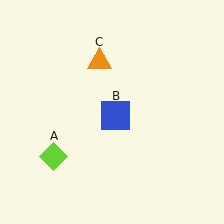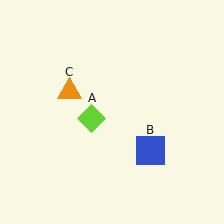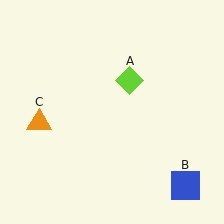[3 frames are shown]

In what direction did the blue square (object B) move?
The blue square (object B) moved down and to the right.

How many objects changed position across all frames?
3 objects changed position: lime diamond (object A), blue square (object B), orange triangle (object C).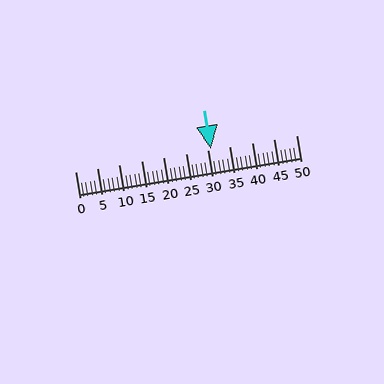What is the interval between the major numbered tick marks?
The major tick marks are spaced 5 units apart.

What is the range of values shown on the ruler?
The ruler shows values from 0 to 50.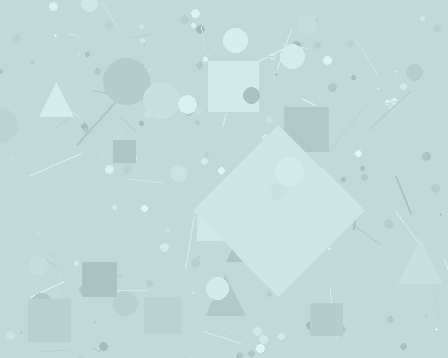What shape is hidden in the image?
A diamond is hidden in the image.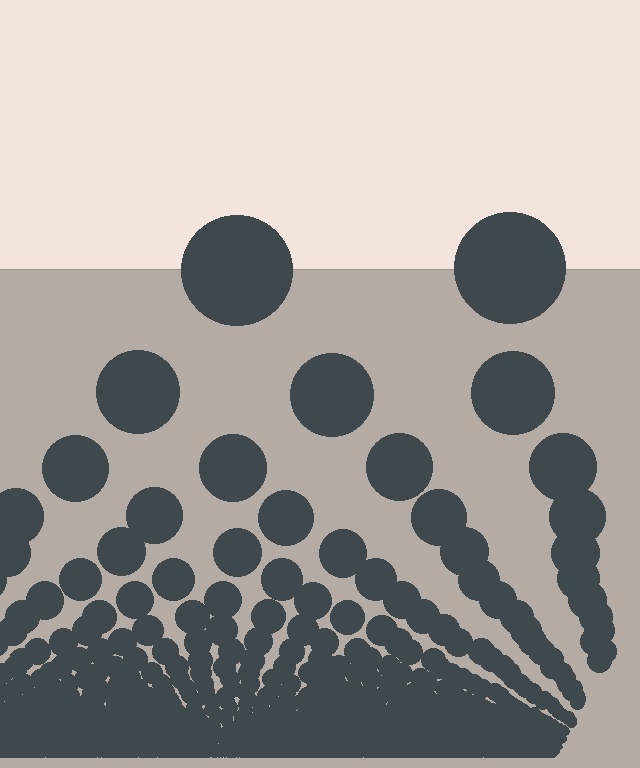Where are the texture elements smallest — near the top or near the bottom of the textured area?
Near the bottom.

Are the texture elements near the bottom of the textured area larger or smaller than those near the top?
Smaller. The gradient is inverted — elements near the bottom are smaller and denser.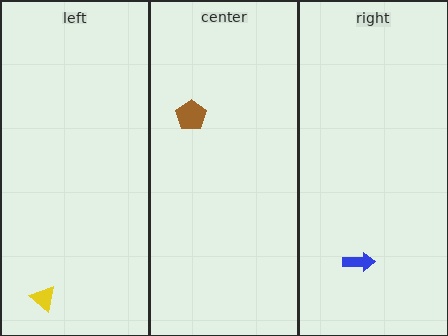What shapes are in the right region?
The blue arrow.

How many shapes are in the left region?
1.